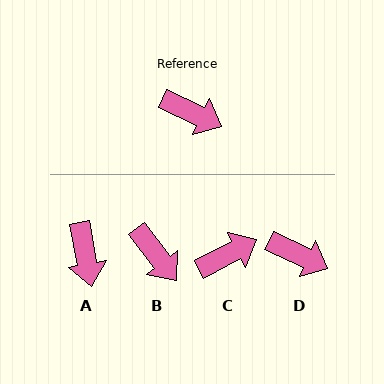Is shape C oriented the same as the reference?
No, it is off by about 53 degrees.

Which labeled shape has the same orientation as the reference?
D.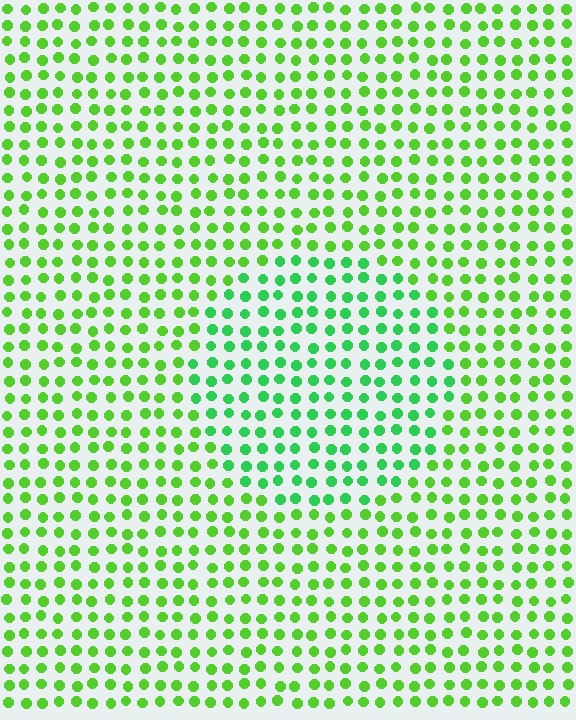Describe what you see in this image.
The image is filled with small lime elements in a uniform arrangement. A circle-shaped region is visible where the elements are tinted to a slightly different hue, forming a subtle color boundary.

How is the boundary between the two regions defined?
The boundary is defined purely by a slight shift in hue (about 30 degrees). Spacing, size, and orientation are identical on both sides.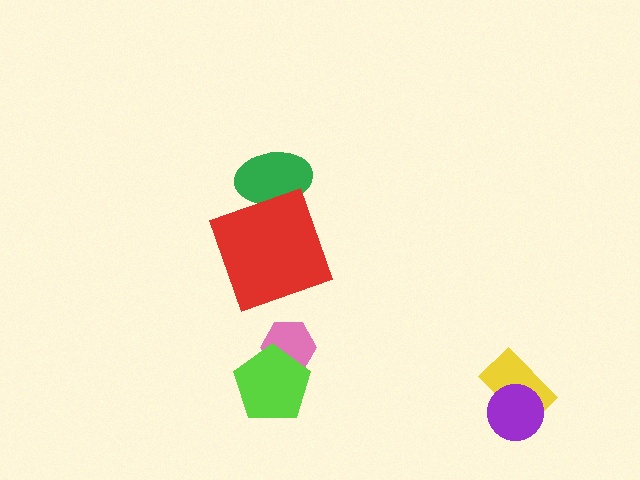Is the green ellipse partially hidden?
Yes, it is partially covered by another shape.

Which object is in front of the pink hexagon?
The lime pentagon is in front of the pink hexagon.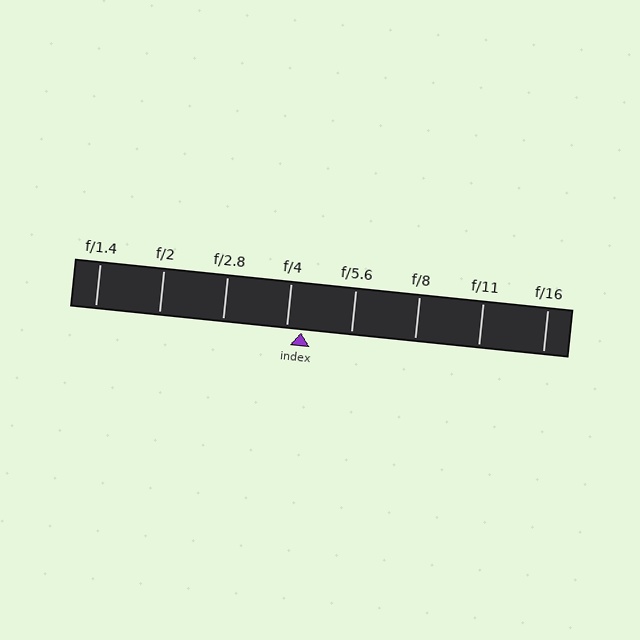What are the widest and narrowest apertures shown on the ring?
The widest aperture shown is f/1.4 and the narrowest is f/16.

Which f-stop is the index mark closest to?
The index mark is closest to f/4.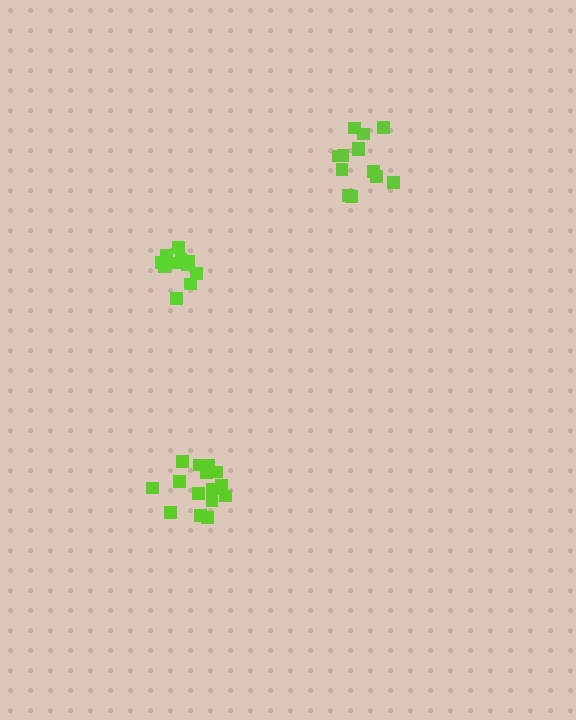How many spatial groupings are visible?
There are 3 spatial groupings.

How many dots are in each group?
Group 1: 13 dots, Group 2: 11 dots, Group 3: 15 dots (39 total).